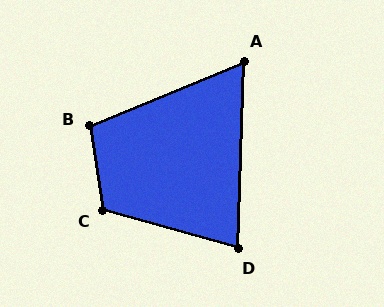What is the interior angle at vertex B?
Approximately 104 degrees (obtuse).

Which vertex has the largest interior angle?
C, at approximately 114 degrees.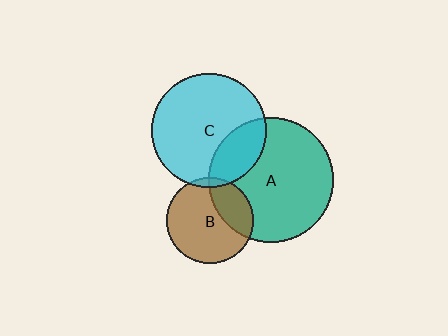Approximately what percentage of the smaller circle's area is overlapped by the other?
Approximately 25%.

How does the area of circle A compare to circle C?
Approximately 1.2 times.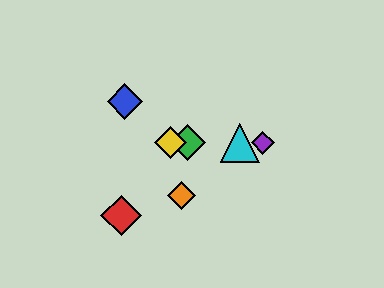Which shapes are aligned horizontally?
The green diamond, the yellow diamond, the purple diamond, the cyan triangle are aligned horizontally.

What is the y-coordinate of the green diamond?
The green diamond is at y≈143.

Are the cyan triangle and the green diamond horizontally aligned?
Yes, both are at y≈143.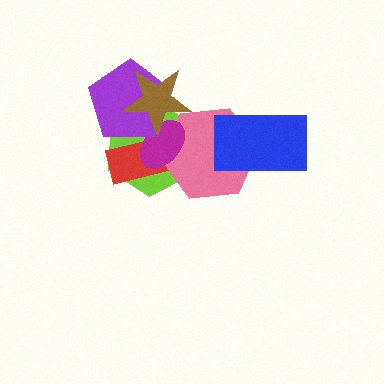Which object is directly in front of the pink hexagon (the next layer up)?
The magenta ellipse is directly in front of the pink hexagon.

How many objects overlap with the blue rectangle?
1 object overlaps with the blue rectangle.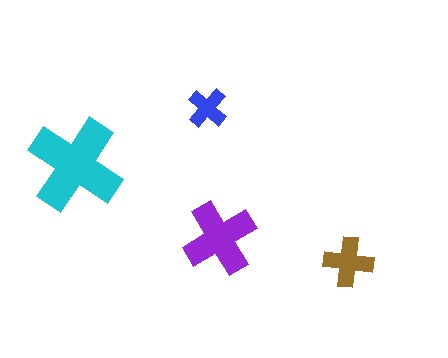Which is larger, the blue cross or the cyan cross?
The cyan one.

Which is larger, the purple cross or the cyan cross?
The cyan one.